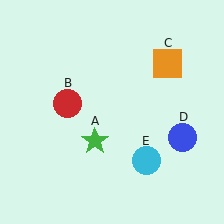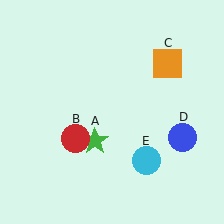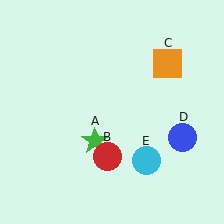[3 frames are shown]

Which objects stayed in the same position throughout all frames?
Green star (object A) and orange square (object C) and blue circle (object D) and cyan circle (object E) remained stationary.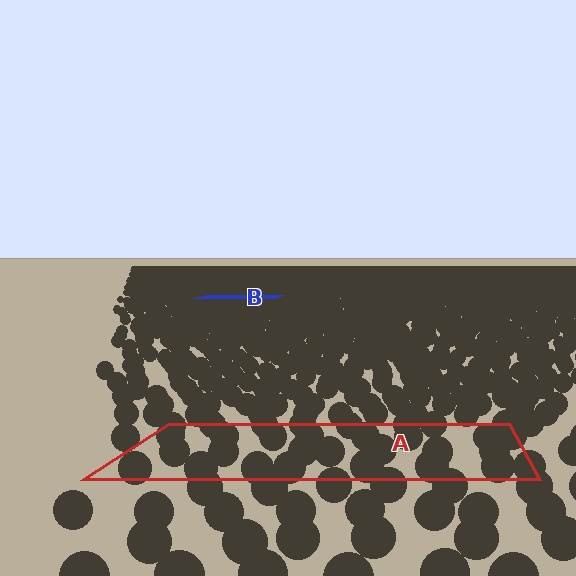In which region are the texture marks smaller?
The texture marks are smaller in region B, because it is farther away.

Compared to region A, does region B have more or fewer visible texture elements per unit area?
Region B has more texture elements per unit area — they are packed more densely because it is farther away.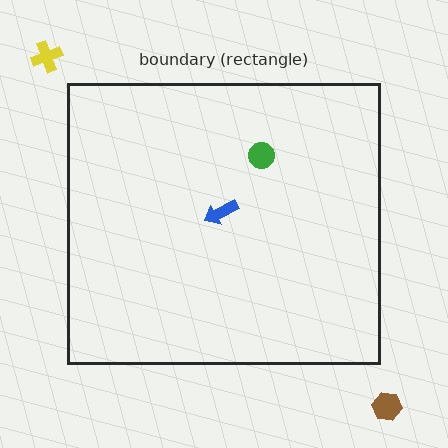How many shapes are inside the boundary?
2 inside, 2 outside.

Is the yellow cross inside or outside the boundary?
Outside.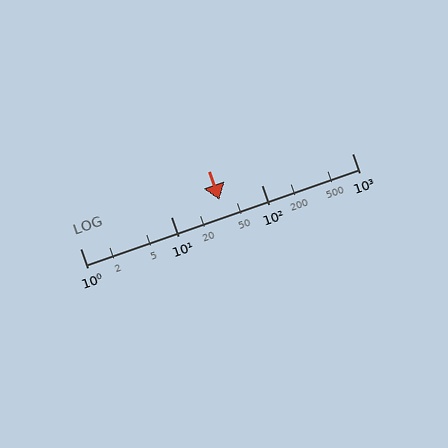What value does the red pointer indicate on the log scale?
The pointer indicates approximately 34.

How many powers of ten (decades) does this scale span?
The scale spans 3 decades, from 1 to 1000.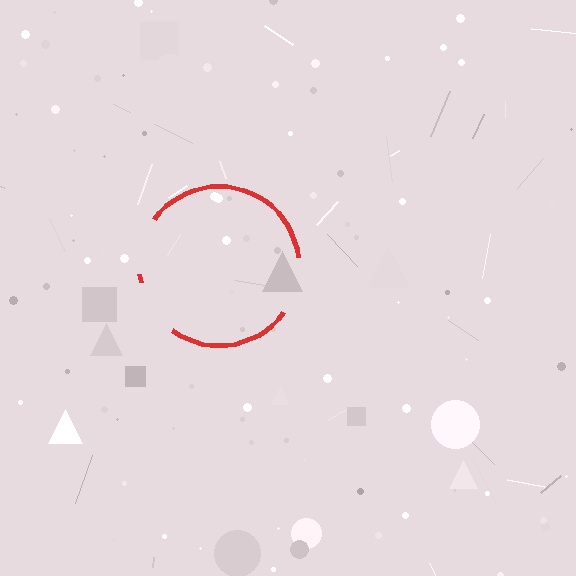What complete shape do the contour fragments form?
The contour fragments form a circle.